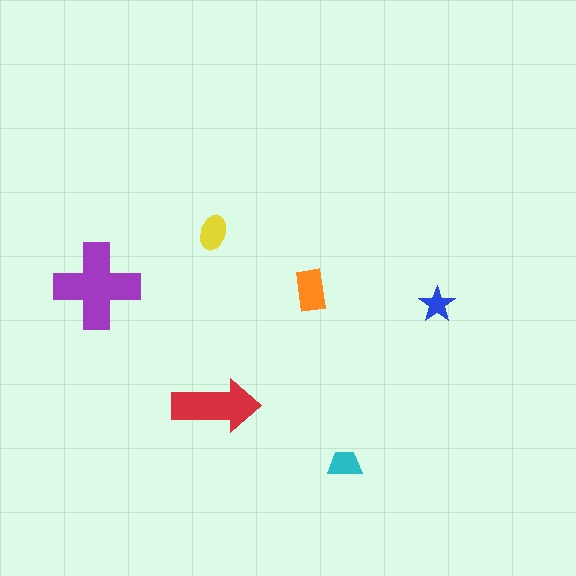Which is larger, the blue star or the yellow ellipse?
The yellow ellipse.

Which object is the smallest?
The blue star.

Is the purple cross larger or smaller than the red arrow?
Larger.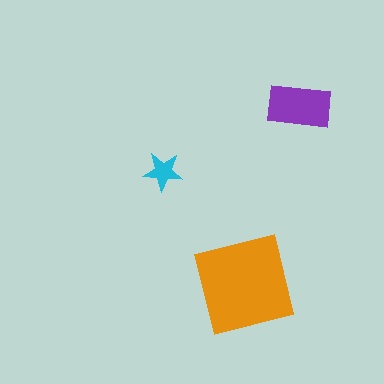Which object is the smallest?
The cyan star.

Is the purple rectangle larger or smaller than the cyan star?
Larger.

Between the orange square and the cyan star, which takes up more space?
The orange square.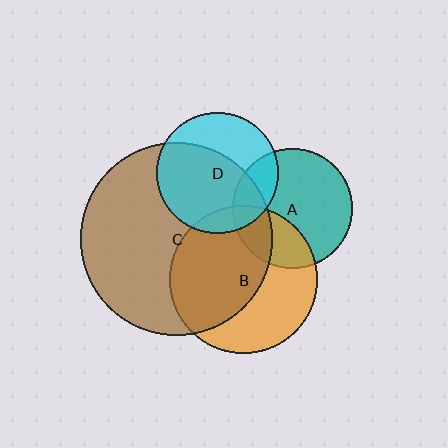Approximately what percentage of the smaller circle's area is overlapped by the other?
Approximately 20%.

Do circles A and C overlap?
Yes.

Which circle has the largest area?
Circle C (brown).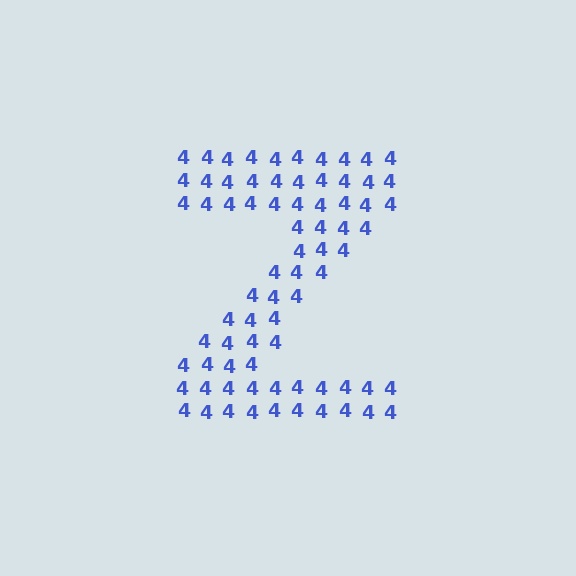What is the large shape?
The large shape is the letter Z.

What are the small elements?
The small elements are digit 4's.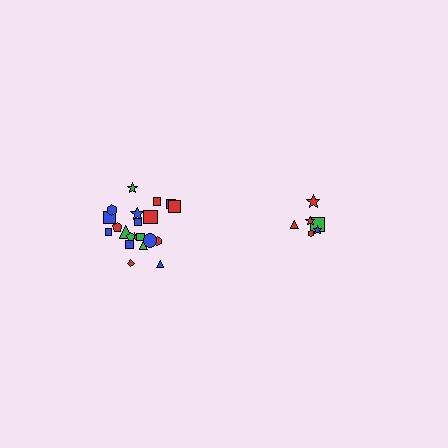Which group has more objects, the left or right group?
The left group.